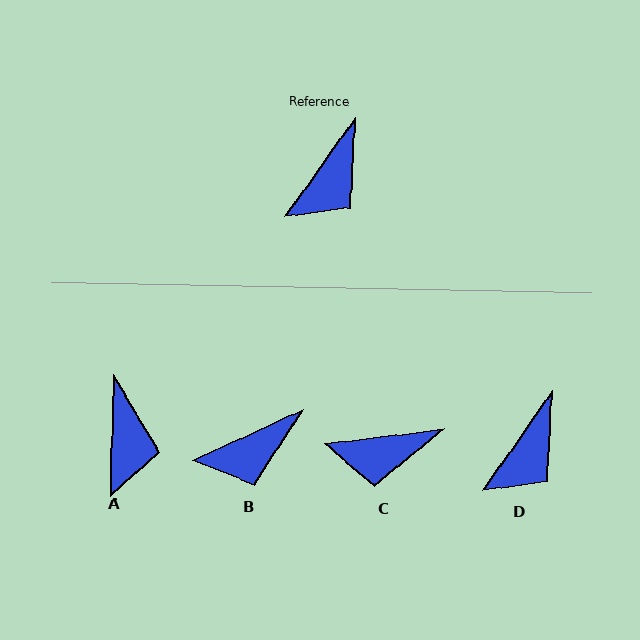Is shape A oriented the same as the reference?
No, it is off by about 34 degrees.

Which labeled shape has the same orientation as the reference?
D.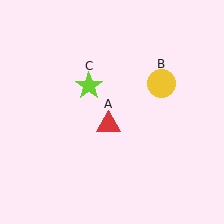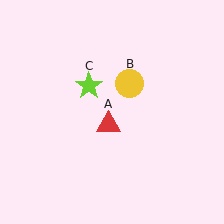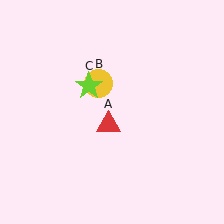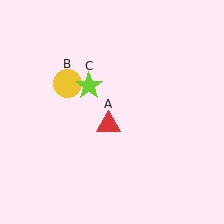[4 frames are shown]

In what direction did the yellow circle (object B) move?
The yellow circle (object B) moved left.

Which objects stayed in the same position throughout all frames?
Red triangle (object A) and lime star (object C) remained stationary.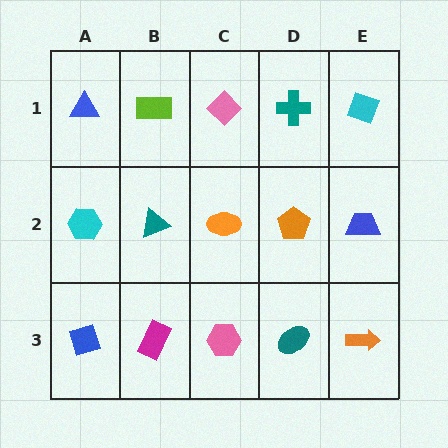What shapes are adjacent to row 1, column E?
A blue trapezoid (row 2, column E), a teal cross (row 1, column D).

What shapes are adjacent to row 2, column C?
A pink diamond (row 1, column C), a pink hexagon (row 3, column C), a teal triangle (row 2, column B), an orange pentagon (row 2, column D).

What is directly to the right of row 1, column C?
A teal cross.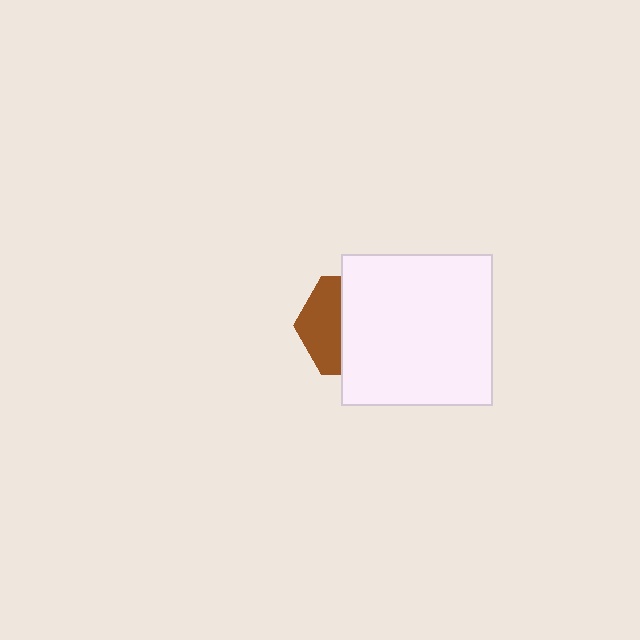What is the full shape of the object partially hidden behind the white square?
The partially hidden object is a brown hexagon.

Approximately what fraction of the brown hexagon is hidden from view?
Roughly 60% of the brown hexagon is hidden behind the white square.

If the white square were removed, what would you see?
You would see the complete brown hexagon.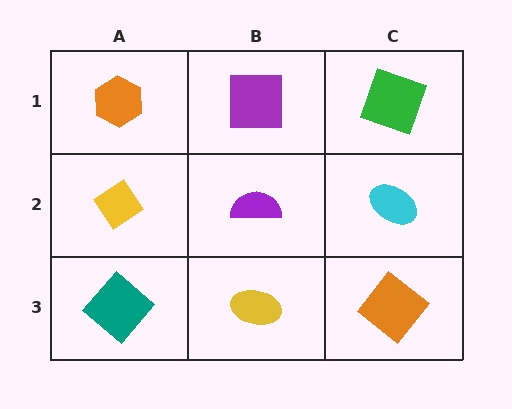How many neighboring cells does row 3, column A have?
2.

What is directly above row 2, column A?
An orange hexagon.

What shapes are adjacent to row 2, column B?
A purple square (row 1, column B), a yellow ellipse (row 3, column B), a yellow diamond (row 2, column A), a cyan ellipse (row 2, column C).